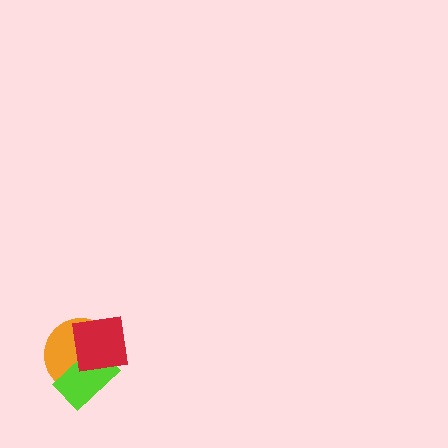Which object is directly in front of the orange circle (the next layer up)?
The lime rectangle is directly in front of the orange circle.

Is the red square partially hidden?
No, no other shape covers it.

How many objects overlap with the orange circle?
2 objects overlap with the orange circle.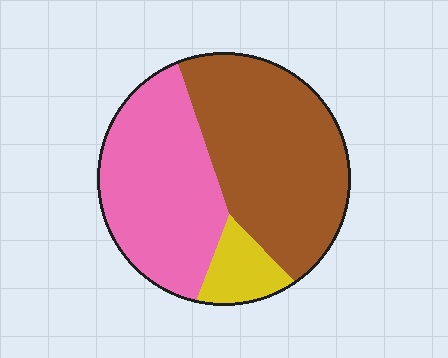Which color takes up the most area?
Brown, at roughly 50%.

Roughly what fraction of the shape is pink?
Pink takes up between a quarter and a half of the shape.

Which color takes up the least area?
Yellow, at roughly 10%.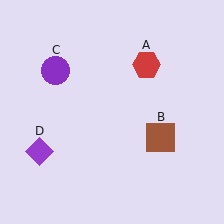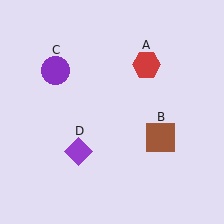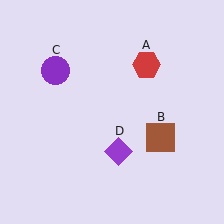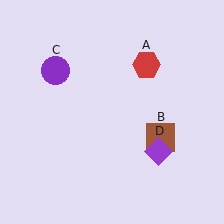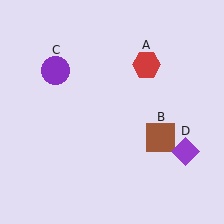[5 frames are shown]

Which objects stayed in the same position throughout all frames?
Red hexagon (object A) and brown square (object B) and purple circle (object C) remained stationary.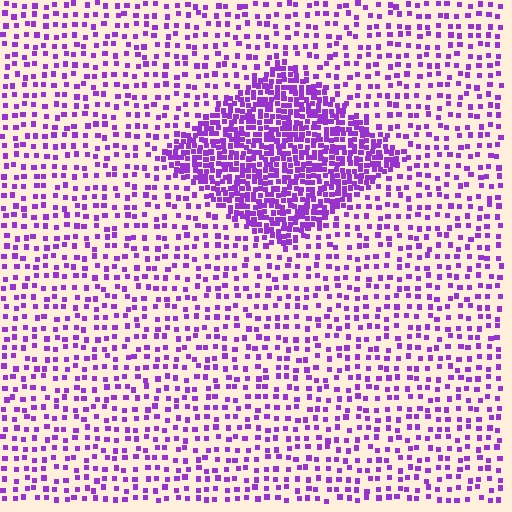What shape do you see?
I see a diamond.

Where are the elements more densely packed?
The elements are more densely packed inside the diamond boundary.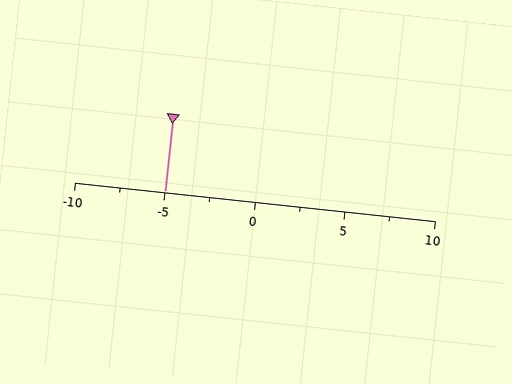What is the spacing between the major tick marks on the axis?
The major ticks are spaced 5 apart.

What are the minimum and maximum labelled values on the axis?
The axis runs from -10 to 10.